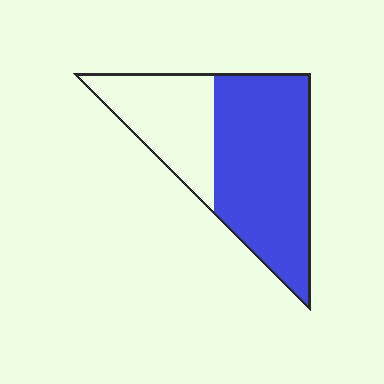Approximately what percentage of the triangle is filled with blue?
Approximately 65%.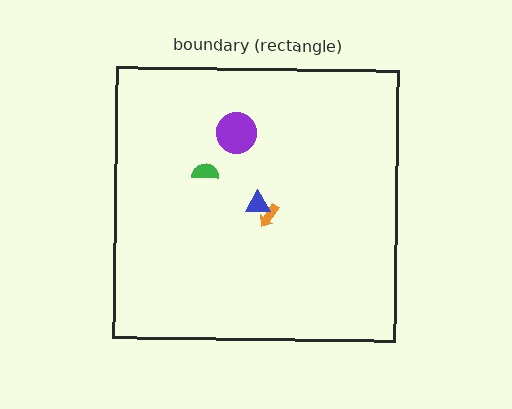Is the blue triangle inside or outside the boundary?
Inside.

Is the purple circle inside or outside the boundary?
Inside.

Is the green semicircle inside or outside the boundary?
Inside.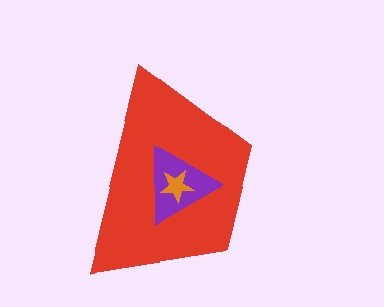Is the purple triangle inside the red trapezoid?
Yes.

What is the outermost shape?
The red trapezoid.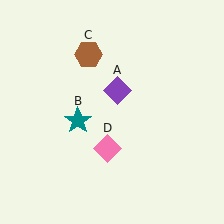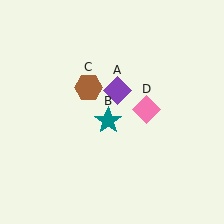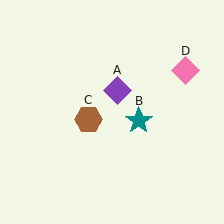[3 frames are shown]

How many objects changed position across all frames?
3 objects changed position: teal star (object B), brown hexagon (object C), pink diamond (object D).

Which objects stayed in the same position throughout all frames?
Purple diamond (object A) remained stationary.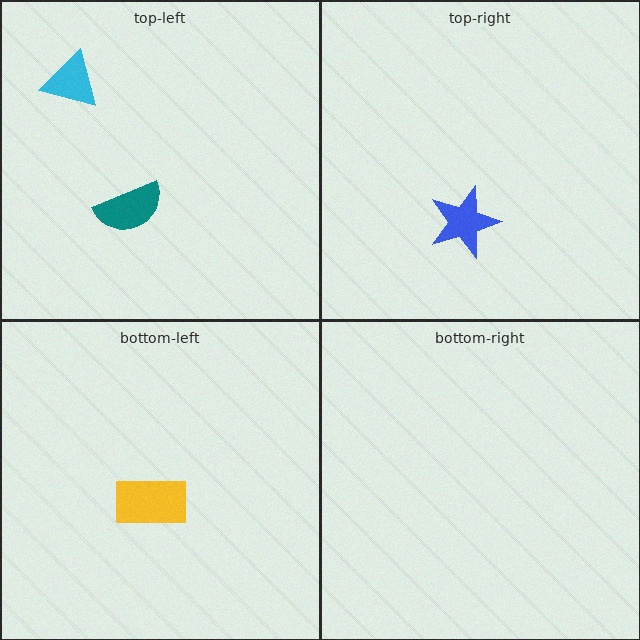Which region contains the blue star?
The top-right region.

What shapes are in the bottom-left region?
The yellow rectangle.